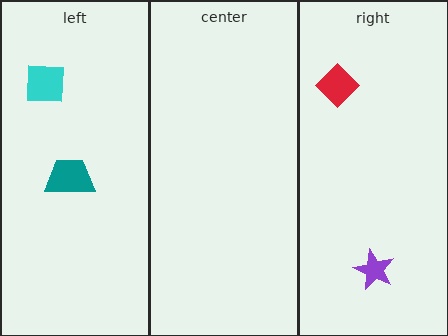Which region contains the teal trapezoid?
The left region.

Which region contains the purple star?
The right region.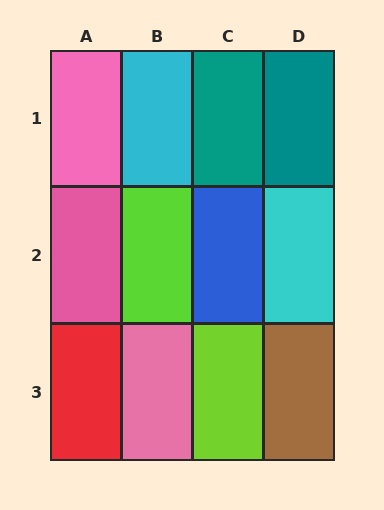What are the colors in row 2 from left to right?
Pink, lime, blue, cyan.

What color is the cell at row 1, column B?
Cyan.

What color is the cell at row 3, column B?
Pink.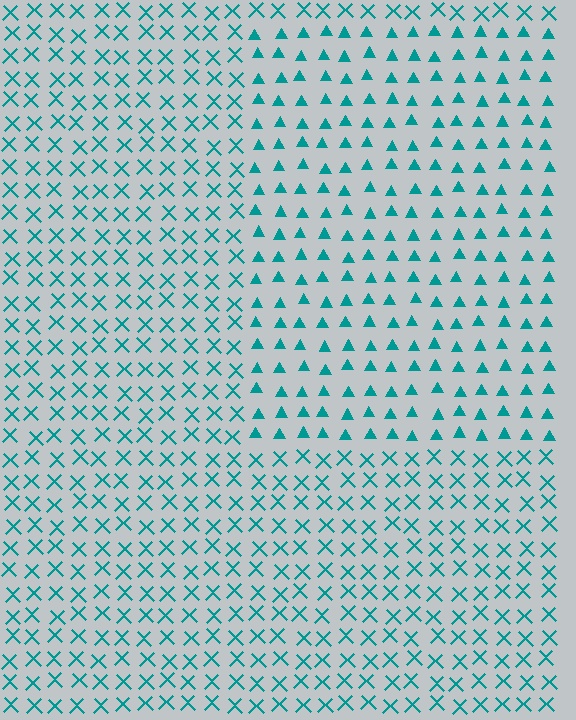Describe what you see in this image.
The image is filled with small teal elements arranged in a uniform grid. A rectangle-shaped region contains triangles, while the surrounding area contains X marks. The boundary is defined purely by the change in element shape.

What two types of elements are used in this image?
The image uses triangles inside the rectangle region and X marks outside it.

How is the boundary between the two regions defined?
The boundary is defined by a change in element shape: triangles inside vs. X marks outside. All elements share the same color and spacing.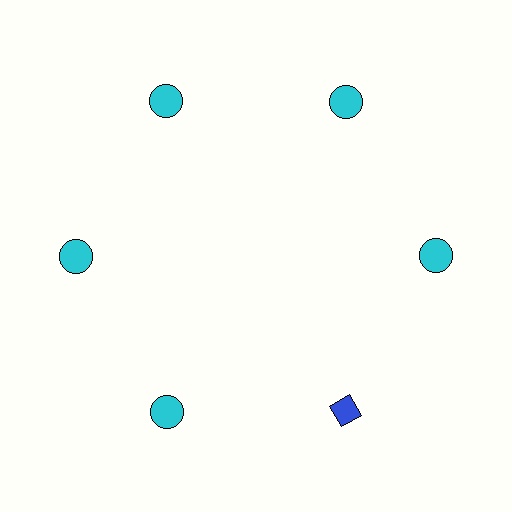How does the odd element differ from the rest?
It differs in both color (blue instead of cyan) and shape (diamond instead of circle).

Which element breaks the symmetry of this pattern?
The blue diamond at roughly the 5 o'clock position breaks the symmetry. All other shapes are cyan circles.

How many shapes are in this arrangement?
There are 6 shapes arranged in a ring pattern.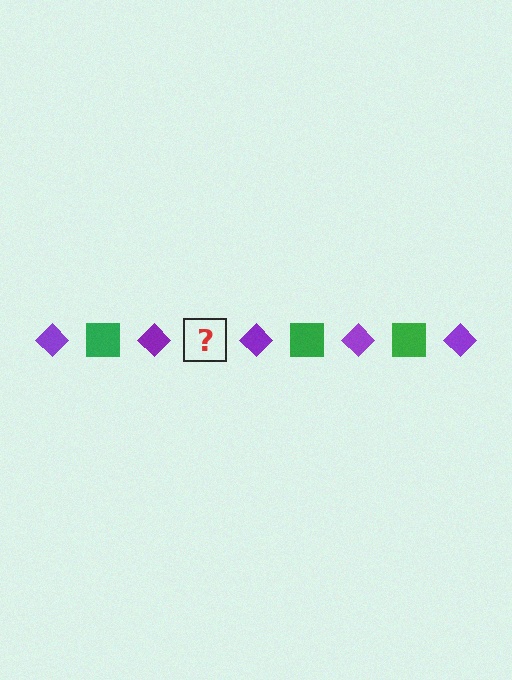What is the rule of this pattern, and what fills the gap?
The rule is that the pattern alternates between purple diamond and green square. The gap should be filled with a green square.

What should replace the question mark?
The question mark should be replaced with a green square.